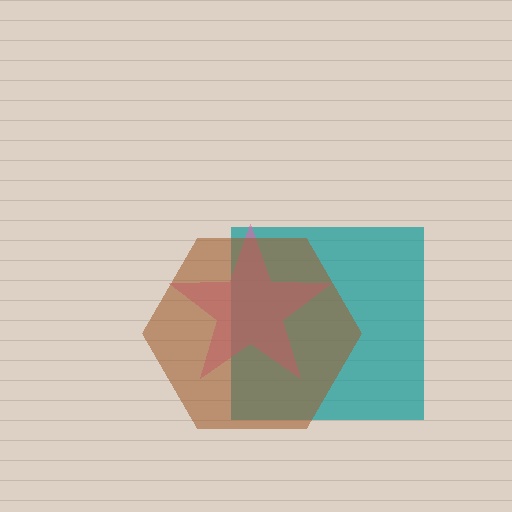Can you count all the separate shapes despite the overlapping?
Yes, there are 3 separate shapes.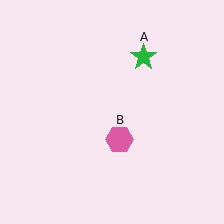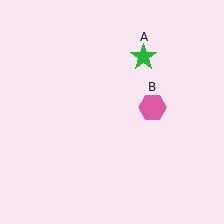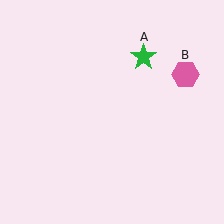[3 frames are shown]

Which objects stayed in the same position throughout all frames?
Green star (object A) remained stationary.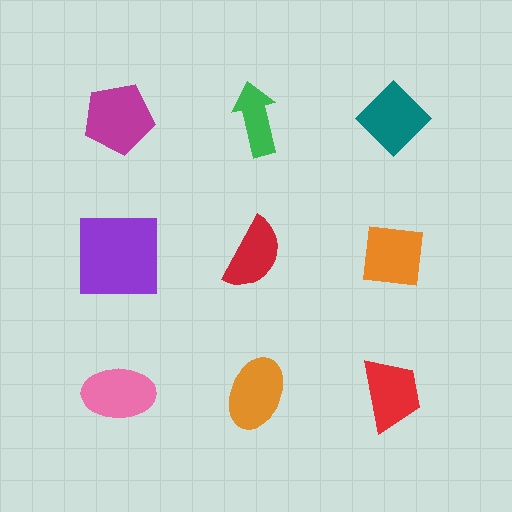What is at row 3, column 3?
A red trapezoid.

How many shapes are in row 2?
3 shapes.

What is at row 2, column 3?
An orange square.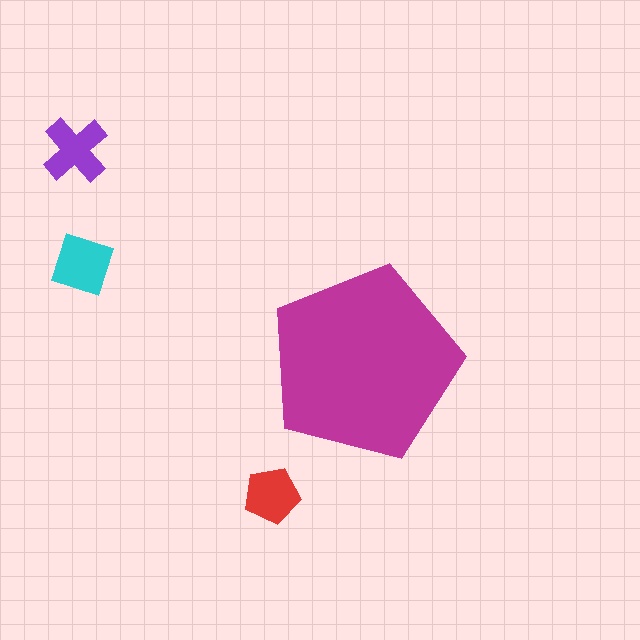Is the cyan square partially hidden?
No, the cyan square is fully visible.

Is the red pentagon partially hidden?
No, the red pentagon is fully visible.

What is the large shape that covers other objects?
A magenta pentagon.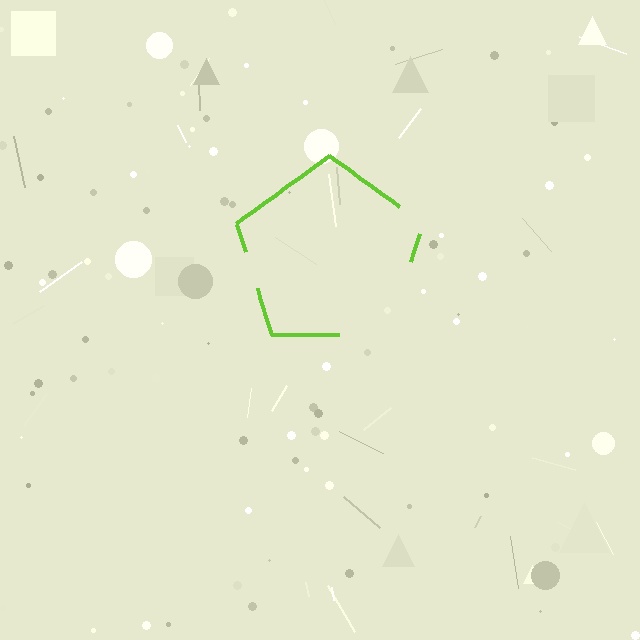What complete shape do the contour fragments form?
The contour fragments form a pentagon.